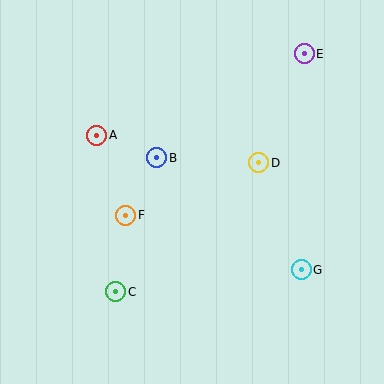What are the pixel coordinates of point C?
Point C is at (116, 292).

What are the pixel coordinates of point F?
Point F is at (126, 215).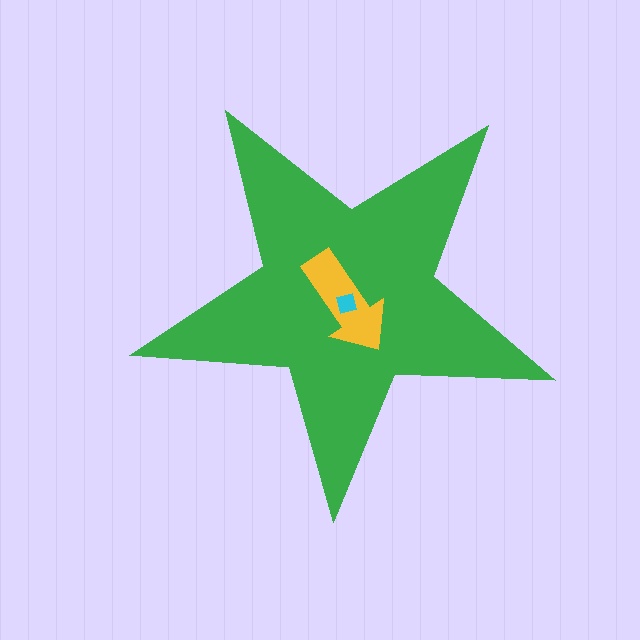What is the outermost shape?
The green star.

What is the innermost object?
The cyan square.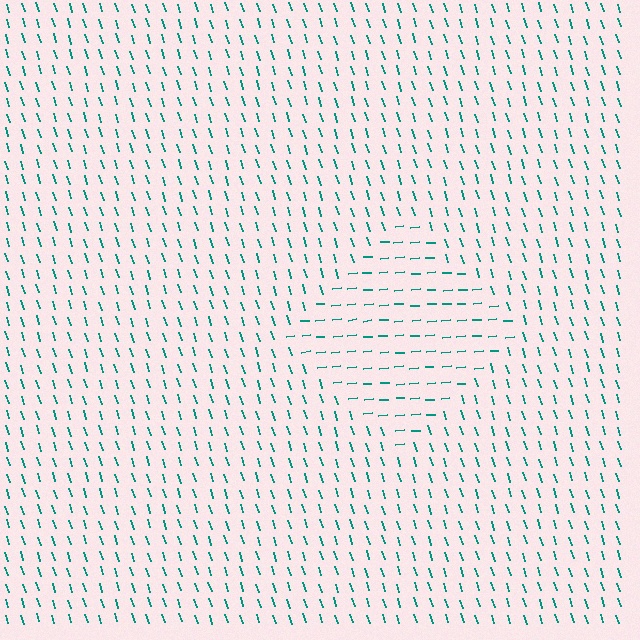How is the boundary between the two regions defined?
The boundary is defined purely by a change in line orientation (approximately 77 degrees difference). All lines are the same color and thickness.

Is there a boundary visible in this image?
Yes, there is a texture boundary formed by a change in line orientation.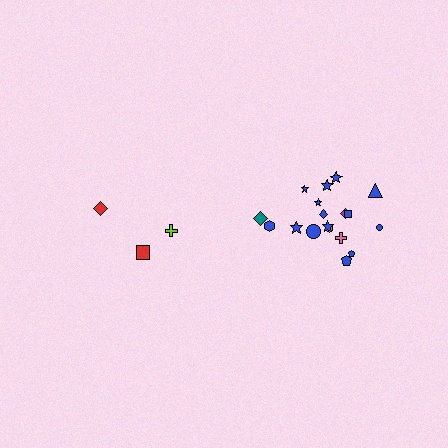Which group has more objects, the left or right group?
The right group.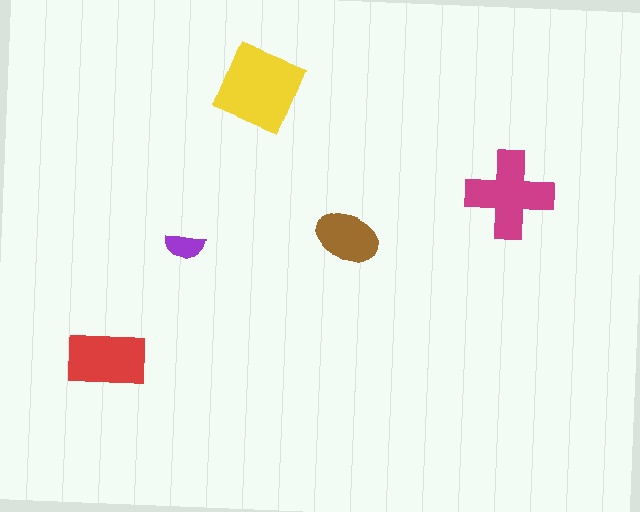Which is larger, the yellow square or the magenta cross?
The yellow square.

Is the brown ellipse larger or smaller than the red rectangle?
Smaller.